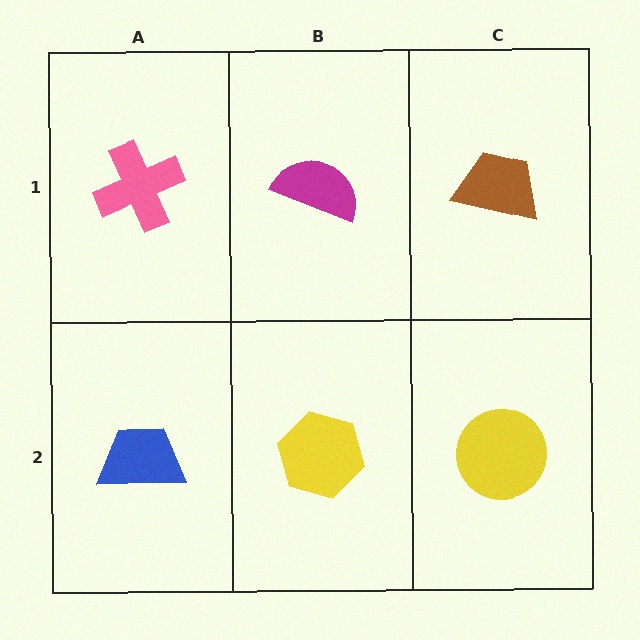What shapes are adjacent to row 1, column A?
A blue trapezoid (row 2, column A), a magenta semicircle (row 1, column B).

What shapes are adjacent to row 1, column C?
A yellow circle (row 2, column C), a magenta semicircle (row 1, column B).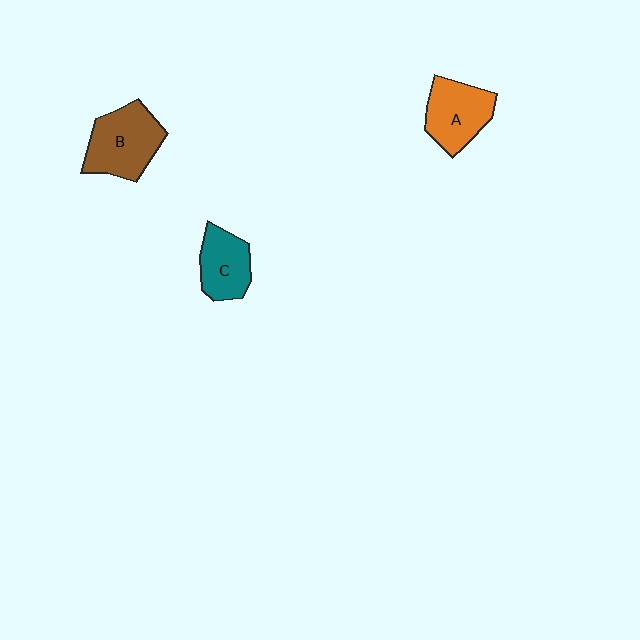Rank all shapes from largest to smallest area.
From largest to smallest: B (brown), A (orange), C (teal).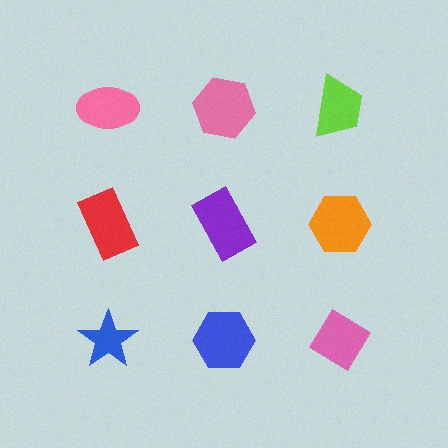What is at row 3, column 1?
A blue star.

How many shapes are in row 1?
3 shapes.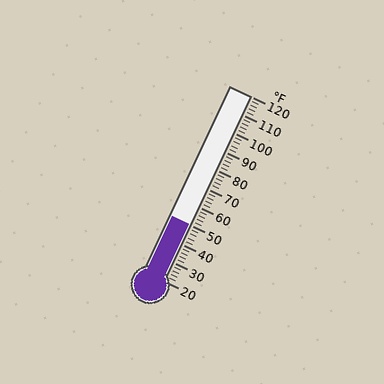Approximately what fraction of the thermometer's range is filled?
The thermometer is filled to approximately 30% of its range.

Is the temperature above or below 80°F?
The temperature is below 80°F.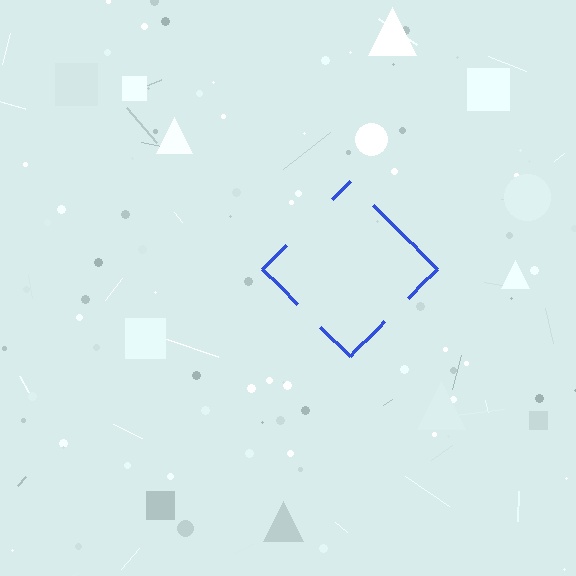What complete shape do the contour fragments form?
The contour fragments form a diamond.